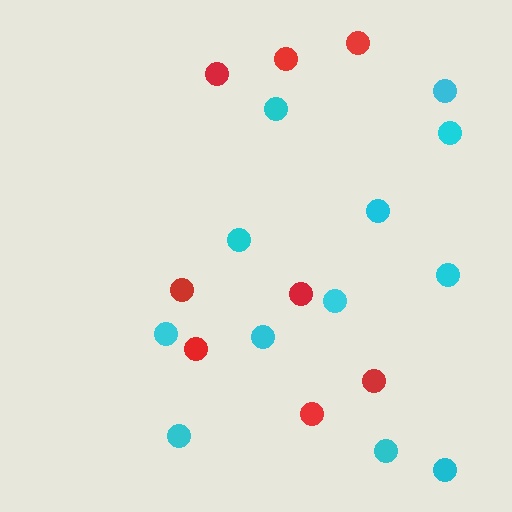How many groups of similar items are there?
There are 2 groups: one group of red circles (8) and one group of cyan circles (12).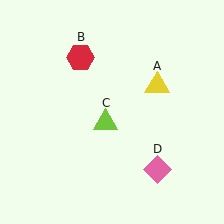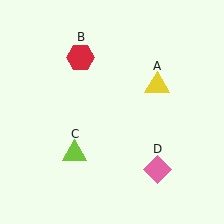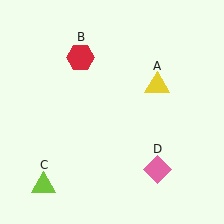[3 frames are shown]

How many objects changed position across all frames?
1 object changed position: lime triangle (object C).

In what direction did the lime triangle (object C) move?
The lime triangle (object C) moved down and to the left.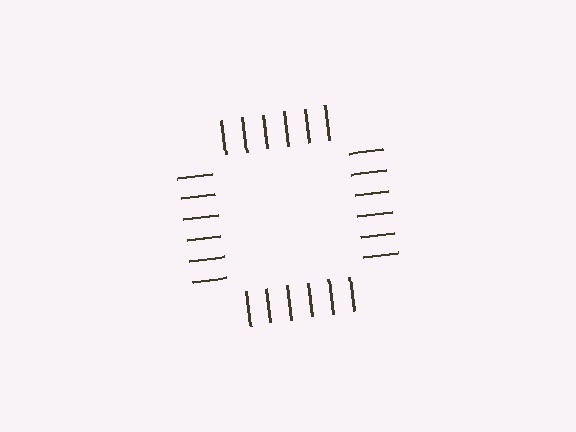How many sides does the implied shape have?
4 sides — the line-ends trace a square.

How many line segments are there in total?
24 — 6 along each of the 4 edges.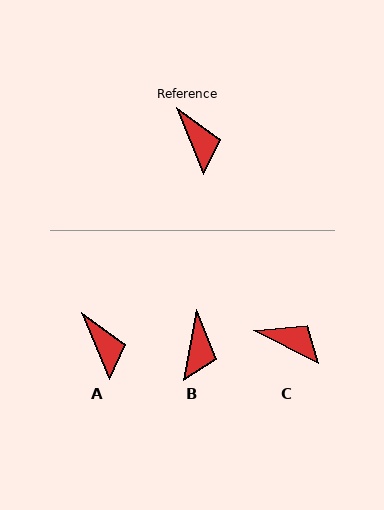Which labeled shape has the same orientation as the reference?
A.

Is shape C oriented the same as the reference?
No, it is off by about 40 degrees.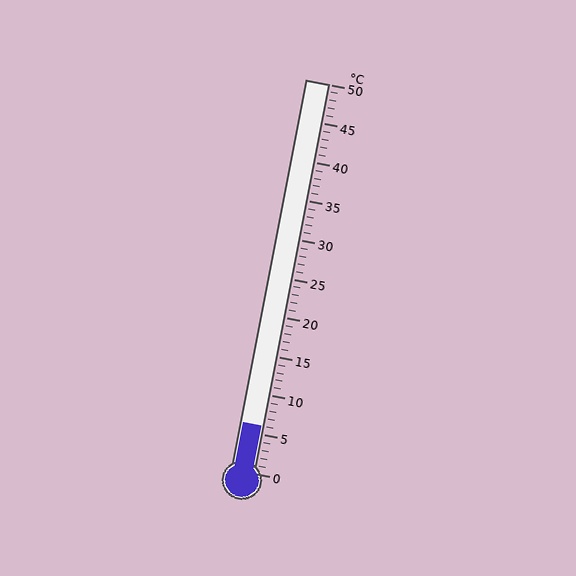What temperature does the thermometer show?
The thermometer shows approximately 6°C.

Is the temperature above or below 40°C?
The temperature is below 40°C.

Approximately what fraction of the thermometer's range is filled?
The thermometer is filled to approximately 10% of its range.